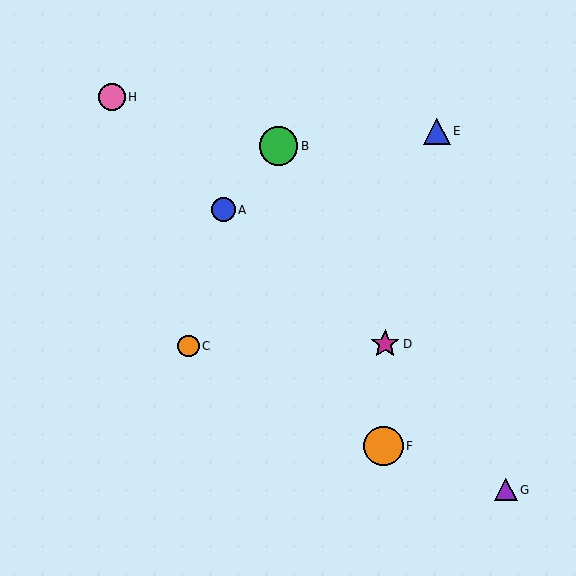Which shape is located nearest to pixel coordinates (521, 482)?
The purple triangle (labeled G) at (506, 490) is nearest to that location.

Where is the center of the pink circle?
The center of the pink circle is at (112, 97).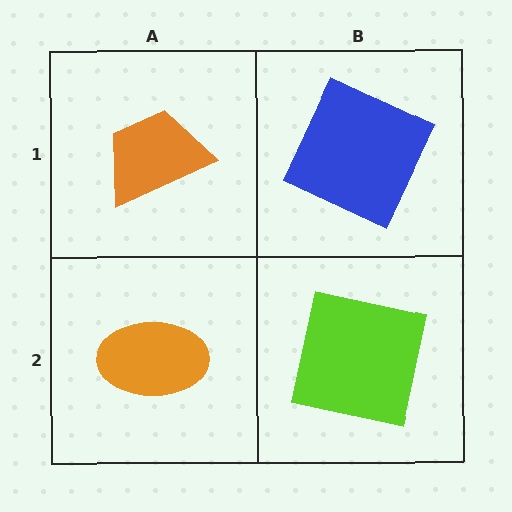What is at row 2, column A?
An orange ellipse.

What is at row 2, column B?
A lime square.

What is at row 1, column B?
A blue square.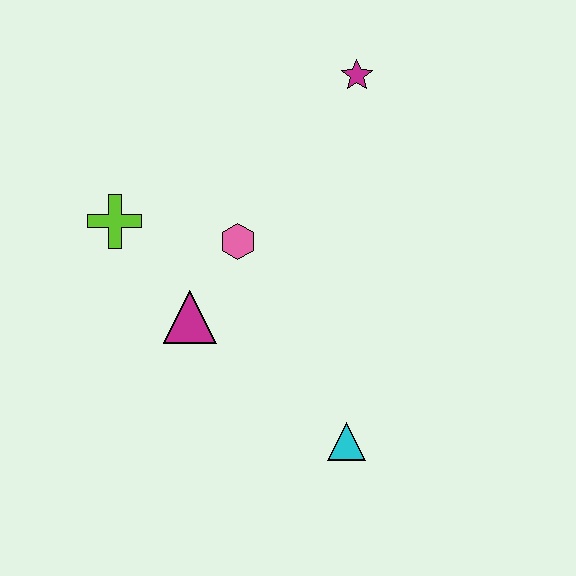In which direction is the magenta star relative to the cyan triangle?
The magenta star is above the cyan triangle.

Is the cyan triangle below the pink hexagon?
Yes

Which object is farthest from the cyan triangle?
The magenta star is farthest from the cyan triangle.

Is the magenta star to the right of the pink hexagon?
Yes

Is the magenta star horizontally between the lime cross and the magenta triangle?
No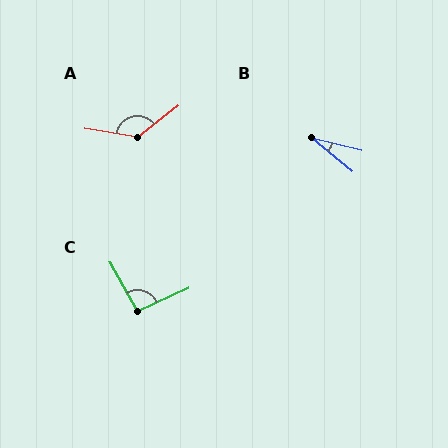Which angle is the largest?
A, at approximately 132 degrees.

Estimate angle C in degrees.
Approximately 94 degrees.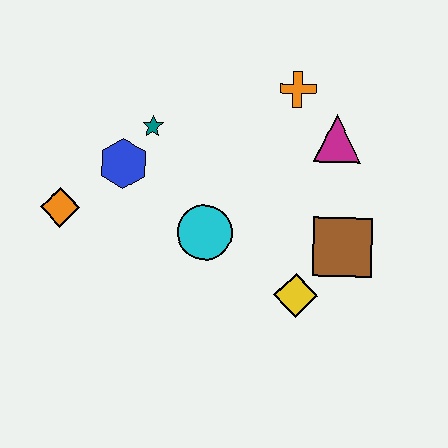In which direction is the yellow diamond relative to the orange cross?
The yellow diamond is below the orange cross.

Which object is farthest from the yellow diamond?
The orange diamond is farthest from the yellow diamond.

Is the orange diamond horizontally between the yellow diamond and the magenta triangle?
No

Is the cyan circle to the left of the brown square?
Yes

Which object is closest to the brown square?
The yellow diamond is closest to the brown square.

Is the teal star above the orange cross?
No